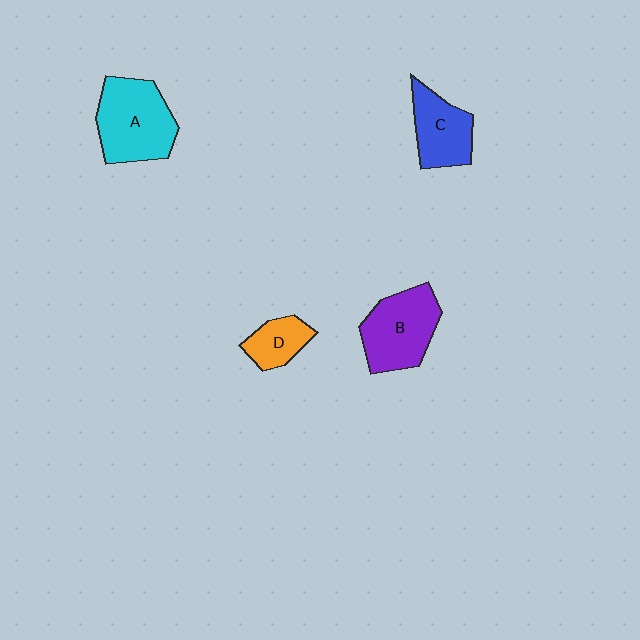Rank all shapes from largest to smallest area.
From largest to smallest: A (cyan), B (purple), C (blue), D (orange).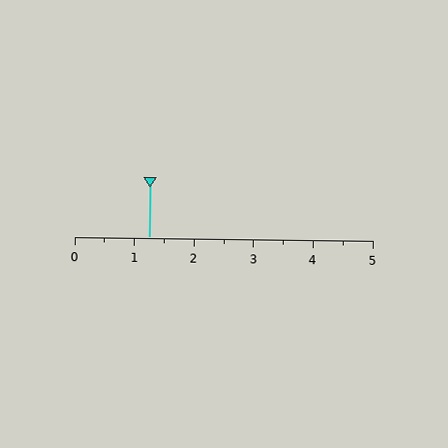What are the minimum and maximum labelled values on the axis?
The axis runs from 0 to 5.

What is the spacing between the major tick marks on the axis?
The major ticks are spaced 1 apart.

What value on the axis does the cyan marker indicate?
The marker indicates approximately 1.2.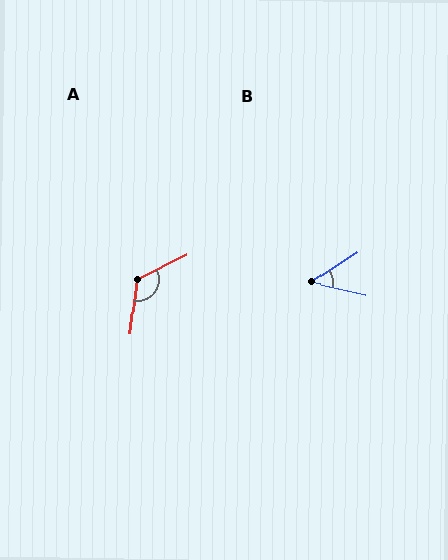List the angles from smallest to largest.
B (46°), A (123°).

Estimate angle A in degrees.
Approximately 123 degrees.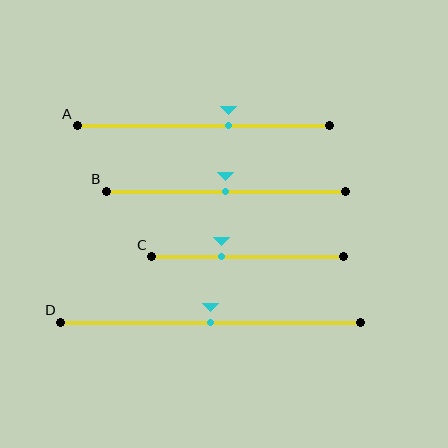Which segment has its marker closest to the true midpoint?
Segment B has its marker closest to the true midpoint.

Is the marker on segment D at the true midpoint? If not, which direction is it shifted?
Yes, the marker on segment D is at the true midpoint.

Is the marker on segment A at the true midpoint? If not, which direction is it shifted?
No, the marker on segment A is shifted to the right by about 10% of the segment length.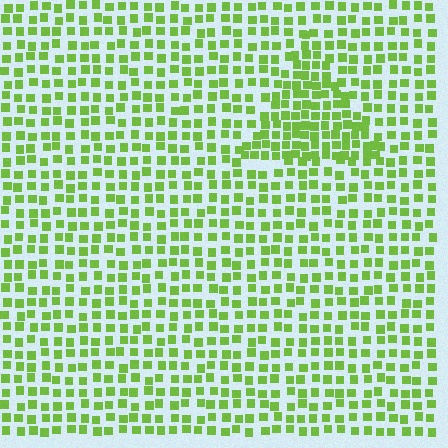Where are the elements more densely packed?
The elements are more densely packed inside the triangle boundary.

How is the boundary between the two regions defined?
The boundary is defined by a change in element density (approximately 1.6x ratio). All elements are the same color, size, and shape.